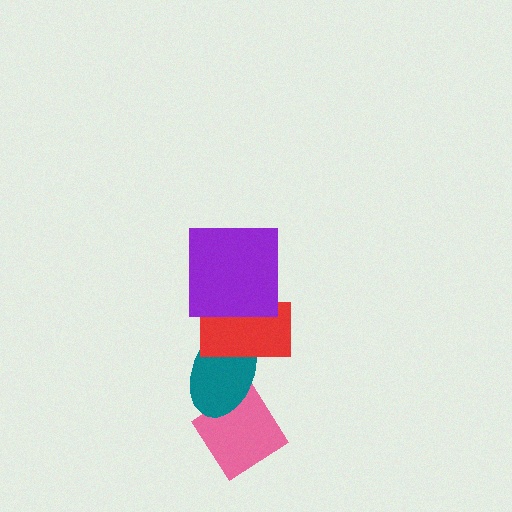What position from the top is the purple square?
The purple square is 1st from the top.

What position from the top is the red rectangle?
The red rectangle is 2nd from the top.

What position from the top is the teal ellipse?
The teal ellipse is 3rd from the top.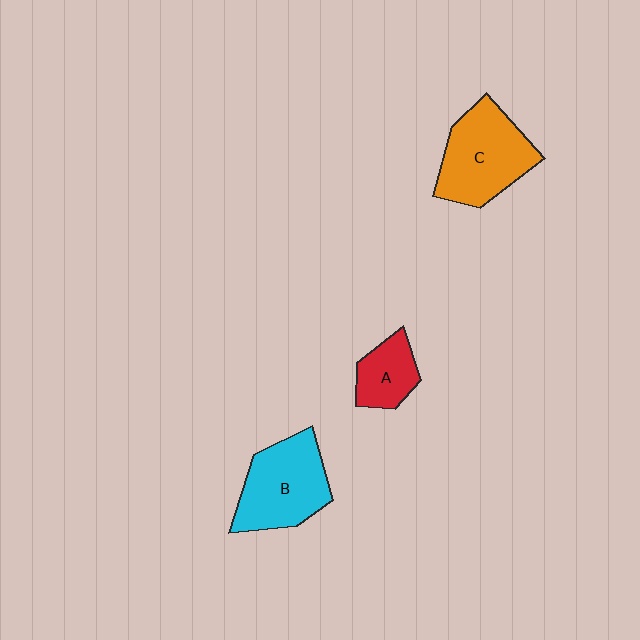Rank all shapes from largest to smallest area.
From largest to smallest: C (orange), B (cyan), A (red).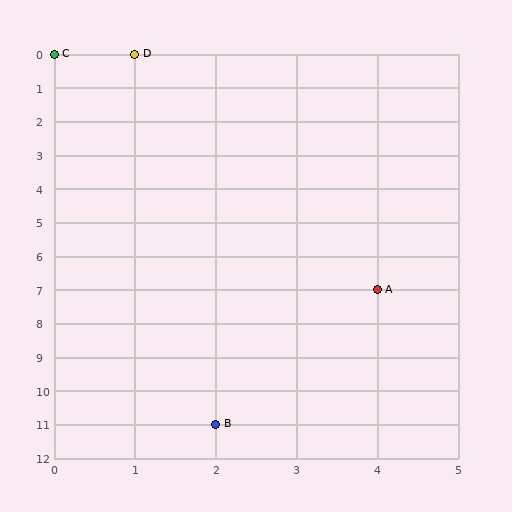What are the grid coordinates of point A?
Point A is at grid coordinates (4, 7).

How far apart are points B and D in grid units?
Points B and D are 1 column and 11 rows apart (about 11.0 grid units diagonally).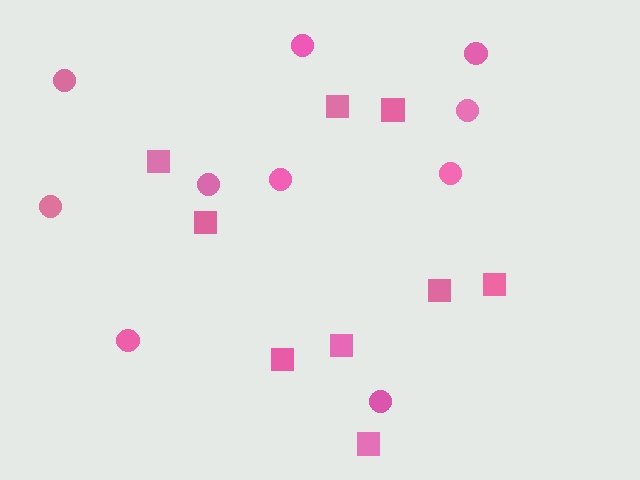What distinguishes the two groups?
There are 2 groups: one group of squares (9) and one group of circles (10).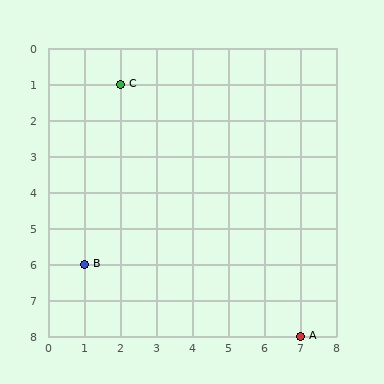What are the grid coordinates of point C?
Point C is at grid coordinates (2, 1).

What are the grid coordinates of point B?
Point B is at grid coordinates (1, 6).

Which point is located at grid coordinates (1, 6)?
Point B is at (1, 6).